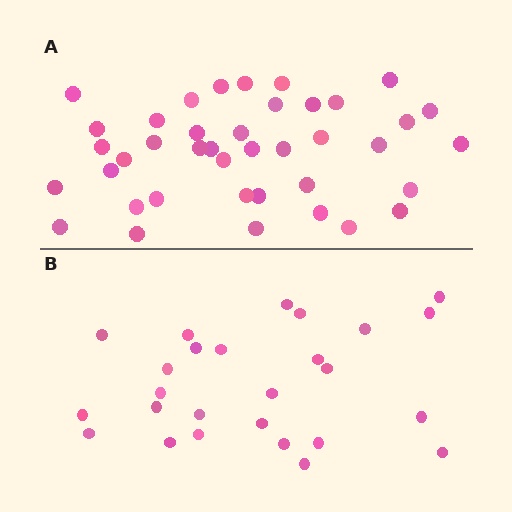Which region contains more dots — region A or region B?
Region A (the top region) has more dots.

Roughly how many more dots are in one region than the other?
Region A has approximately 15 more dots than region B.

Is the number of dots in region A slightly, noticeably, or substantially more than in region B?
Region A has substantially more. The ratio is roughly 1.5 to 1.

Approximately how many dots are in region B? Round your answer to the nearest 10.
About 30 dots. (The exact count is 26, which rounds to 30.)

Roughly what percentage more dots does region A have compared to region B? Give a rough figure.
About 55% more.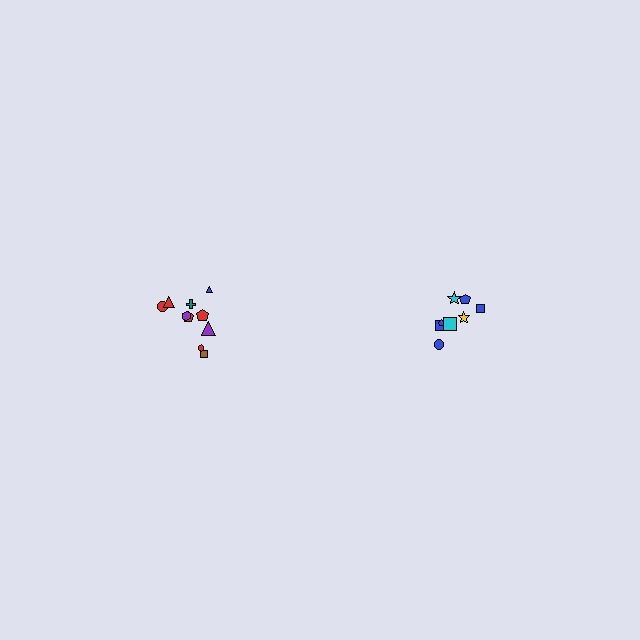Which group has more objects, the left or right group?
The left group.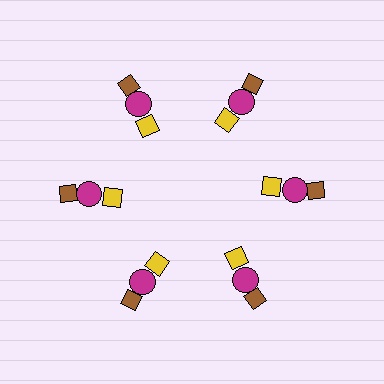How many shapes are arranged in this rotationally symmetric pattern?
There are 18 shapes, arranged in 6 groups of 3.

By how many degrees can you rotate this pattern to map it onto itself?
The pattern maps onto itself every 60 degrees of rotation.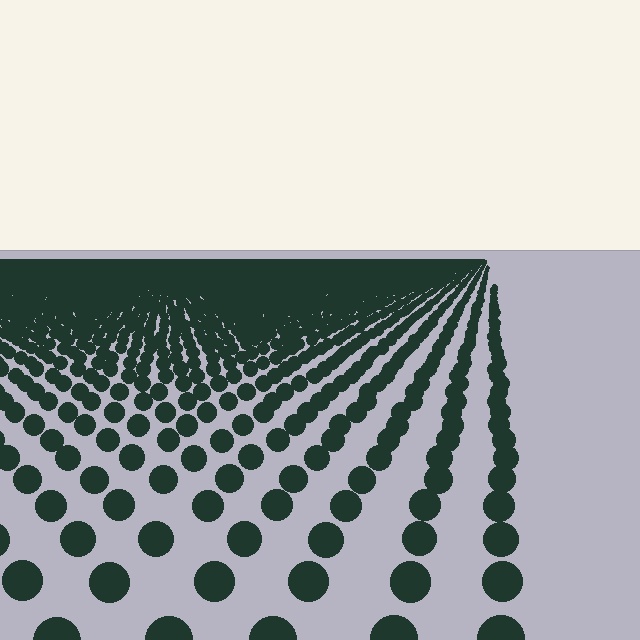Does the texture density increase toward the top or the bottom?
Density increases toward the top.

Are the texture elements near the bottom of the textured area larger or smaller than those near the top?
Larger. Near the bottom, elements are closer to the viewer and appear at a bigger on-screen size.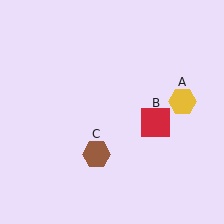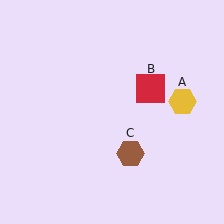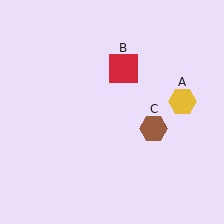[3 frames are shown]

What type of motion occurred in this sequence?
The red square (object B), brown hexagon (object C) rotated counterclockwise around the center of the scene.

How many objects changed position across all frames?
2 objects changed position: red square (object B), brown hexagon (object C).